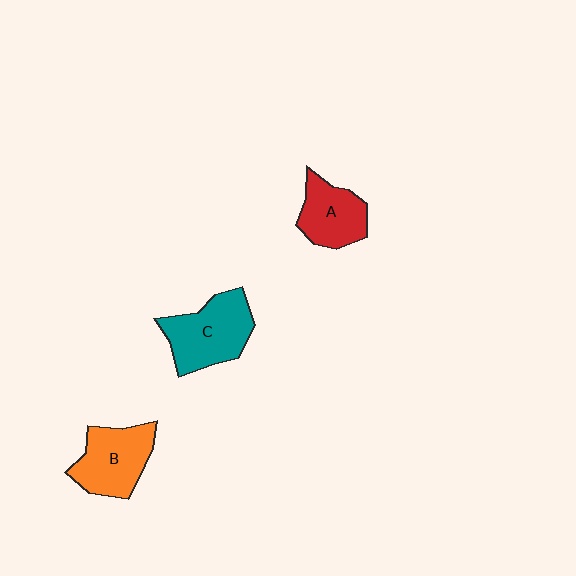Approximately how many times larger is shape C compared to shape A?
Approximately 1.4 times.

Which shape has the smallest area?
Shape A (red).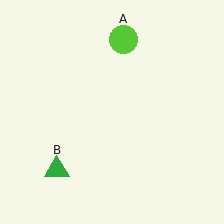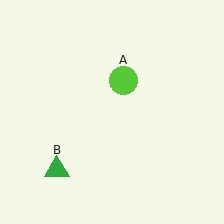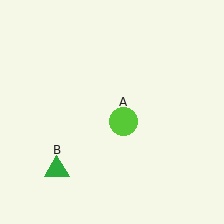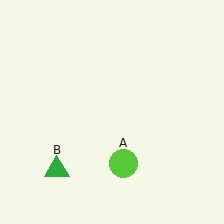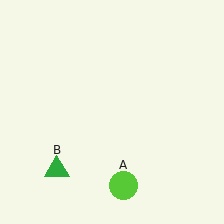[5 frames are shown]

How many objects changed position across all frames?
1 object changed position: lime circle (object A).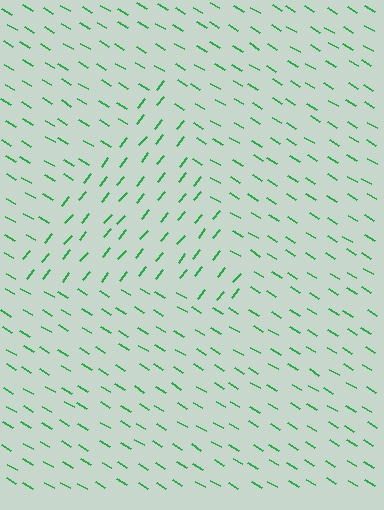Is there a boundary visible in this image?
Yes, there is a texture boundary formed by a change in line orientation.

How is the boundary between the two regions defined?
The boundary is defined purely by a change in line orientation (approximately 81 degrees difference). All lines are the same color and thickness.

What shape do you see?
I see a triangle.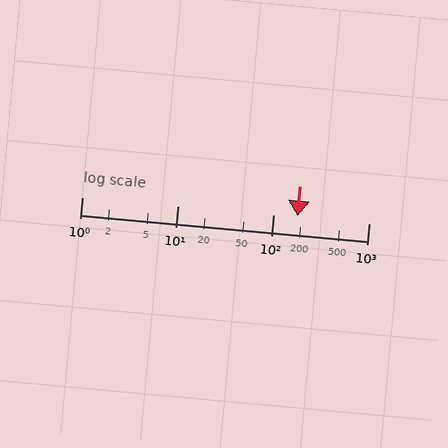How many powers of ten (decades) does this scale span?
The scale spans 3 decades, from 1 to 1000.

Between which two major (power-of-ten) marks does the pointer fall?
The pointer is between 100 and 1000.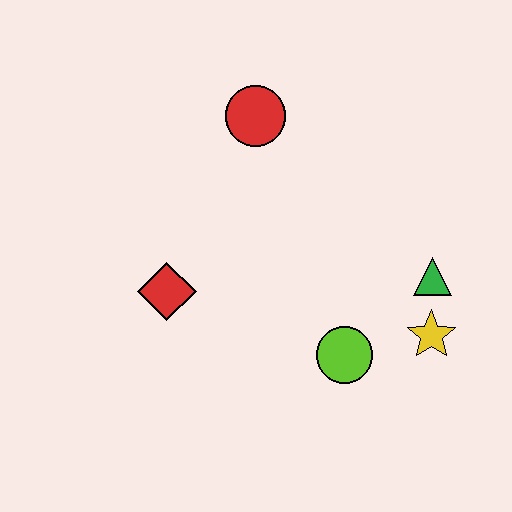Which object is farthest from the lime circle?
The red circle is farthest from the lime circle.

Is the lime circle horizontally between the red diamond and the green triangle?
Yes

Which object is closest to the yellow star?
The green triangle is closest to the yellow star.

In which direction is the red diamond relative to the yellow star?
The red diamond is to the left of the yellow star.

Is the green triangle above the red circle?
No